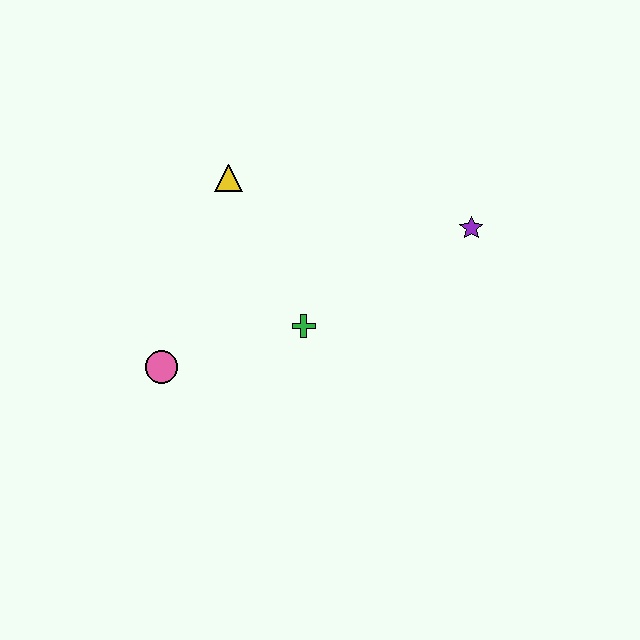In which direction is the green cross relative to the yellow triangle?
The green cross is below the yellow triangle.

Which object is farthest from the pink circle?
The purple star is farthest from the pink circle.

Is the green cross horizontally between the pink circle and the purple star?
Yes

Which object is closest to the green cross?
The pink circle is closest to the green cross.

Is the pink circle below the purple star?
Yes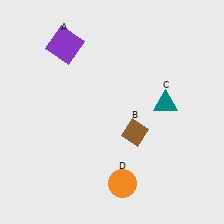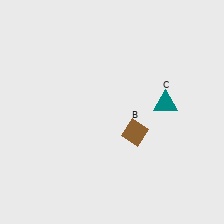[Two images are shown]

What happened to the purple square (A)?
The purple square (A) was removed in Image 2. It was in the top-left area of Image 1.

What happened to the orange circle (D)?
The orange circle (D) was removed in Image 2. It was in the bottom-right area of Image 1.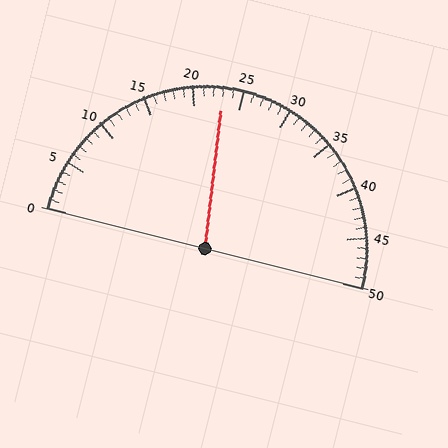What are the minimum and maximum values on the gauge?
The gauge ranges from 0 to 50.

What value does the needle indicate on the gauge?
The needle indicates approximately 23.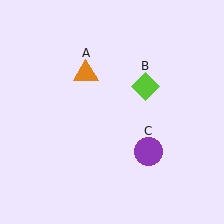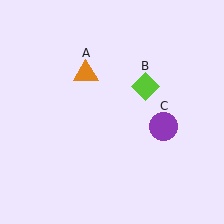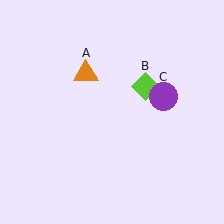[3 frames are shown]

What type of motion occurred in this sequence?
The purple circle (object C) rotated counterclockwise around the center of the scene.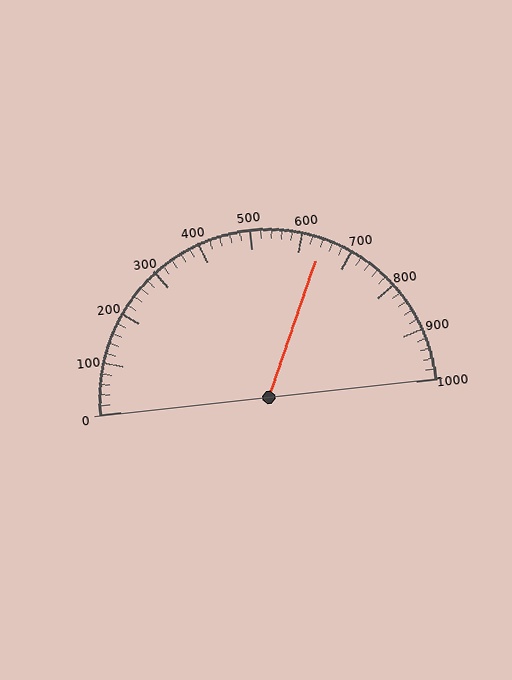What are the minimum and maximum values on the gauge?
The gauge ranges from 0 to 1000.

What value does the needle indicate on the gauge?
The needle indicates approximately 640.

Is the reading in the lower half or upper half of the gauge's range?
The reading is in the upper half of the range (0 to 1000).